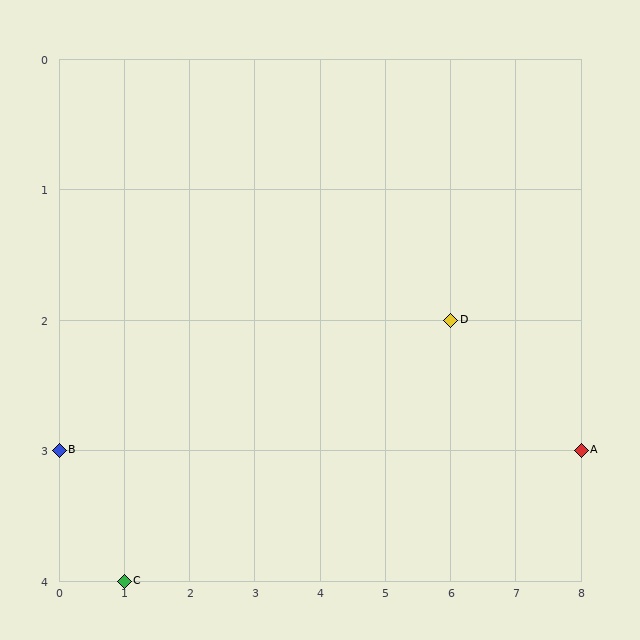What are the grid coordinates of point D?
Point D is at grid coordinates (6, 2).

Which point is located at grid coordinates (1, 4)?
Point C is at (1, 4).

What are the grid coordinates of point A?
Point A is at grid coordinates (8, 3).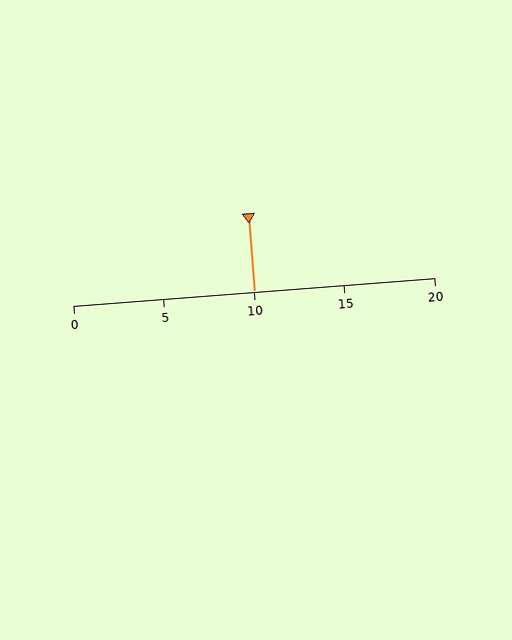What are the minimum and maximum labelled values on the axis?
The axis runs from 0 to 20.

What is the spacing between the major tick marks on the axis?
The major ticks are spaced 5 apart.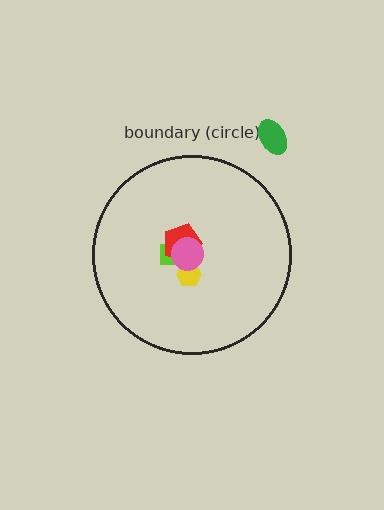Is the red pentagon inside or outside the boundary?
Inside.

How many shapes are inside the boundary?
4 inside, 1 outside.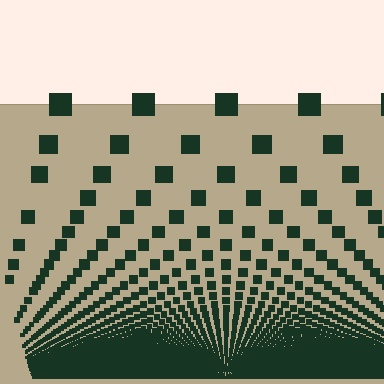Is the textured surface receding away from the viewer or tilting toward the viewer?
The surface appears to tilt toward the viewer. Texture elements get larger and sparser toward the top.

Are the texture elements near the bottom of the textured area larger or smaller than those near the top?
Smaller. The gradient is inverted — elements near the bottom are smaller and denser.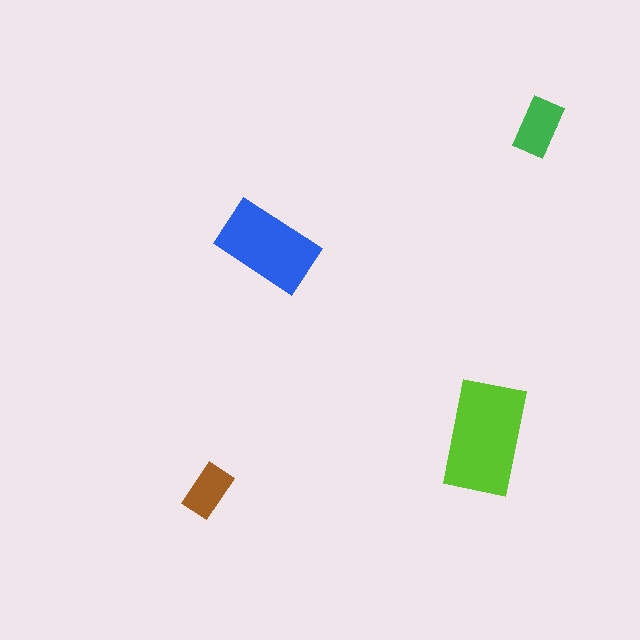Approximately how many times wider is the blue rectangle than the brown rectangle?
About 2 times wider.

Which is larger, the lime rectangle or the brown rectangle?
The lime one.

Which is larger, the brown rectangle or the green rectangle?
The green one.